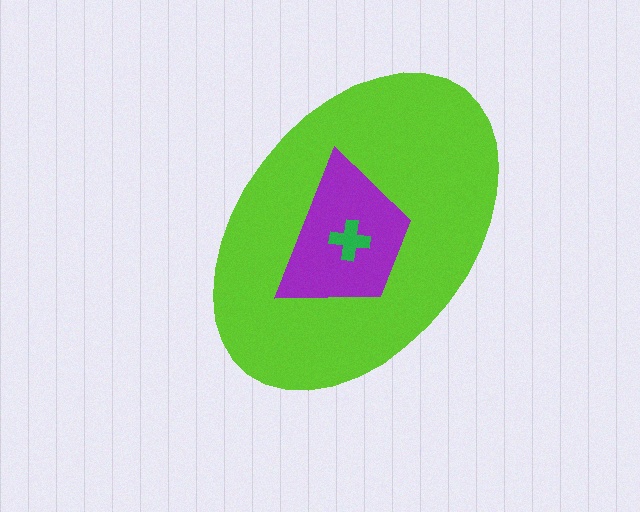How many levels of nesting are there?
3.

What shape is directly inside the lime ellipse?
The purple trapezoid.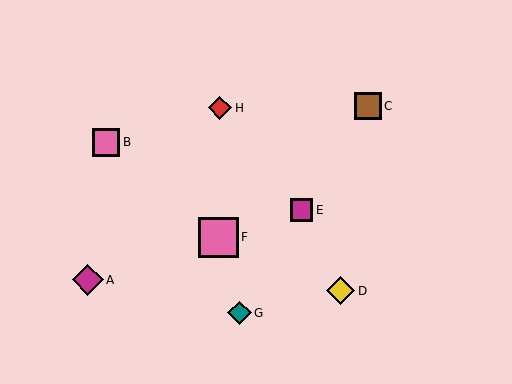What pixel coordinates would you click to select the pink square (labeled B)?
Click at (106, 142) to select the pink square B.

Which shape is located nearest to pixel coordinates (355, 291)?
The yellow diamond (labeled D) at (341, 291) is nearest to that location.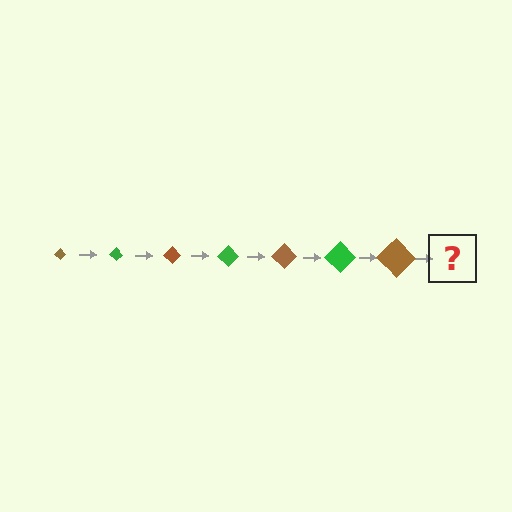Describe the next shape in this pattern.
It should be a green diamond, larger than the previous one.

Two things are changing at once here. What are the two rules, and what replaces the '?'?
The two rules are that the diamond grows larger each step and the color cycles through brown and green. The '?' should be a green diamond, larger than the previous one.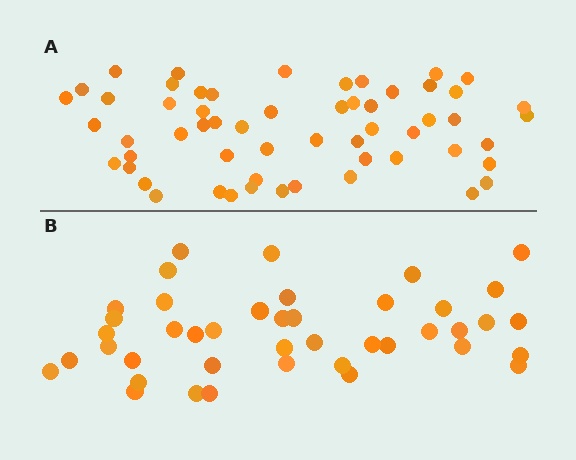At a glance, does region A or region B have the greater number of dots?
Region A (the top region) has more dots.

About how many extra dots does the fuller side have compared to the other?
Region A has approximately 15 more dots than region B.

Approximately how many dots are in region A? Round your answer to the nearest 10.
About 60 dots. (The exact count is 57, which rounds to 60.)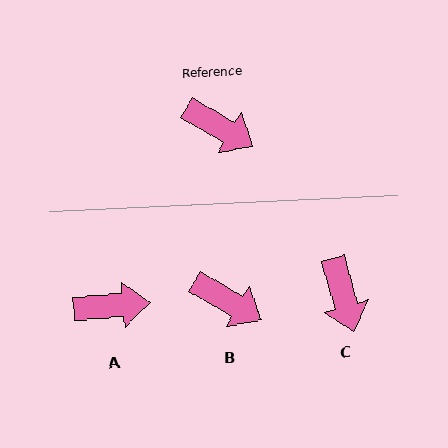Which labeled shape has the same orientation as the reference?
B.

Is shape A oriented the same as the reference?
No, it is off by about 35 degrees.